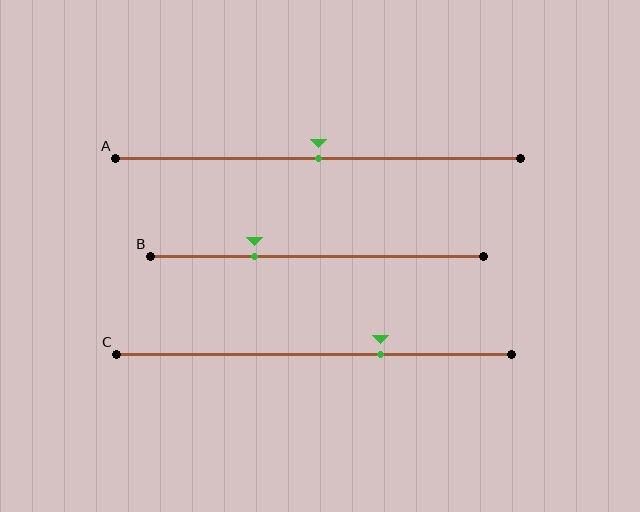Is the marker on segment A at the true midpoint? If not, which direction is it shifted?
Yes, the marker on segment A is at the true midpoint.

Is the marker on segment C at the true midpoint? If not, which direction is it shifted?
No, the marker on segment C is shifted to the right by about 17% of the segment length.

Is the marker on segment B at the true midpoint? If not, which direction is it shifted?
No, the marker on segment B is shifted to the left by about 19% of the segment length.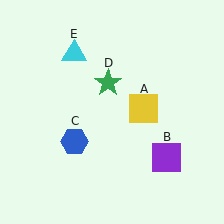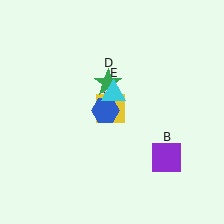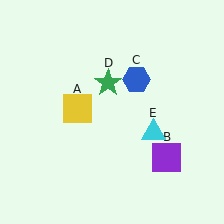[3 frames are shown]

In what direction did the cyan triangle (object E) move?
The cyan triangle (object E) moved down and to the right.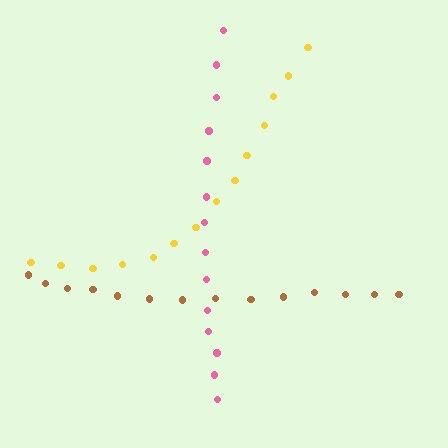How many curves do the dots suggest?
There are 3 distinct paths.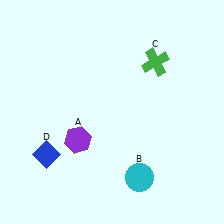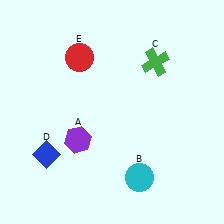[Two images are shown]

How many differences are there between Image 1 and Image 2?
There is 1 difference between the two images.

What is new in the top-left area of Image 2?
A red circle (E) was added in the top-left area of Image 2.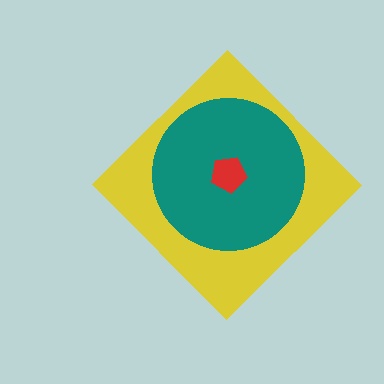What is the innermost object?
The red pentagon.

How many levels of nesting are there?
3.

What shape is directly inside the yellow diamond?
The teal circle.